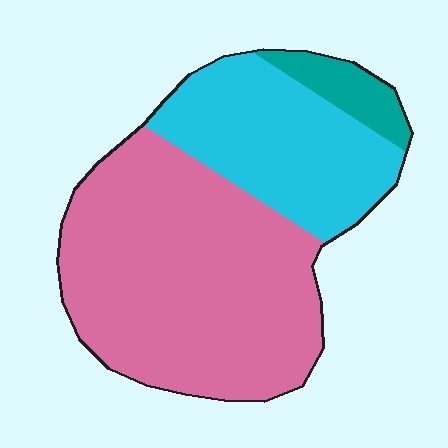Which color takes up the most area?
Pink, at roughly 60%.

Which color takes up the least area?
Teal, at roughly 5%.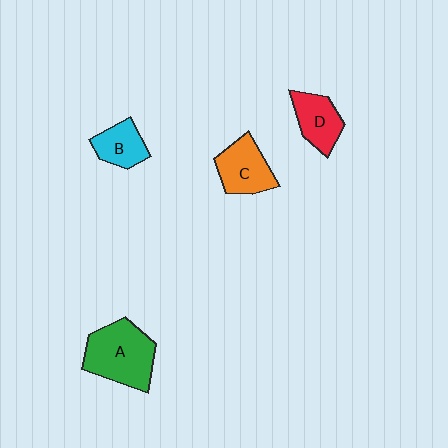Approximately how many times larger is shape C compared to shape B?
Approximately 1.3 times.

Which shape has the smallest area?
Shape B (cyan).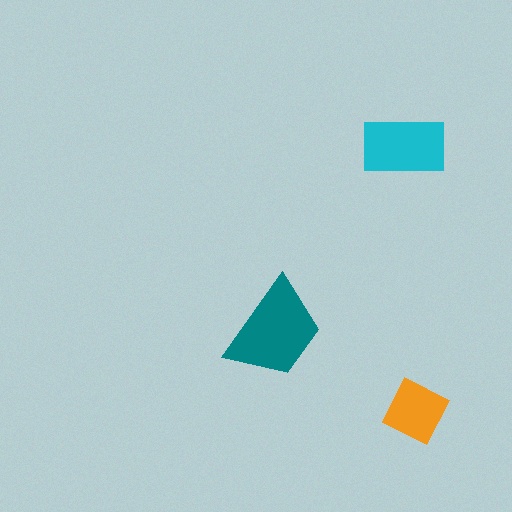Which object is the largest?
The teal trapezoid.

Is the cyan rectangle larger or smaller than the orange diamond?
Larger.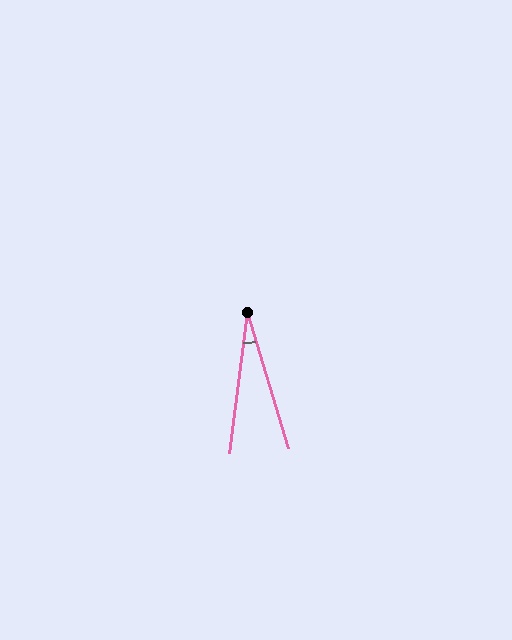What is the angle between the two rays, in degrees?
Approximately 24 degrees.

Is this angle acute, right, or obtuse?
It is acute.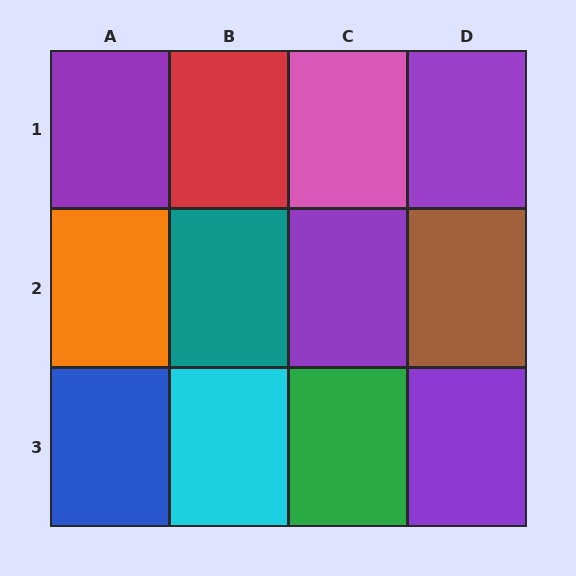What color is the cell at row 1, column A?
Purple.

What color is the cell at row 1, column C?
Pink.